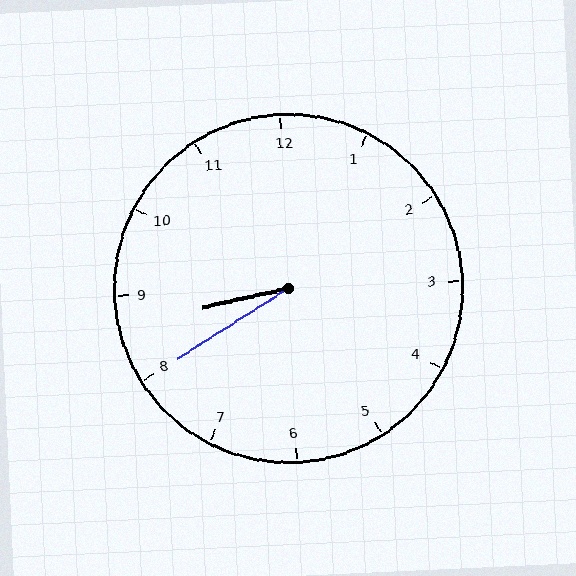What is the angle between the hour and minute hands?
Approximately 20 degrees.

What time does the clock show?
8:40.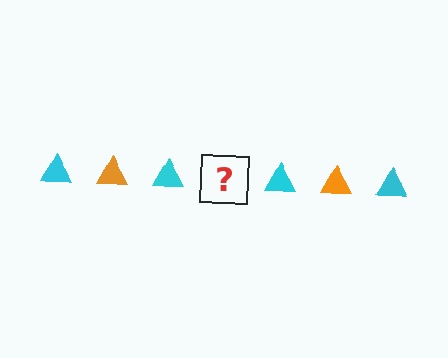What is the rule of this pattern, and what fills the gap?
The rule is that the pattern cycles through cyan, orange triangles. The gap should be filled with an orange triangle.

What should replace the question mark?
The question mark should be replaced with an orange triangle.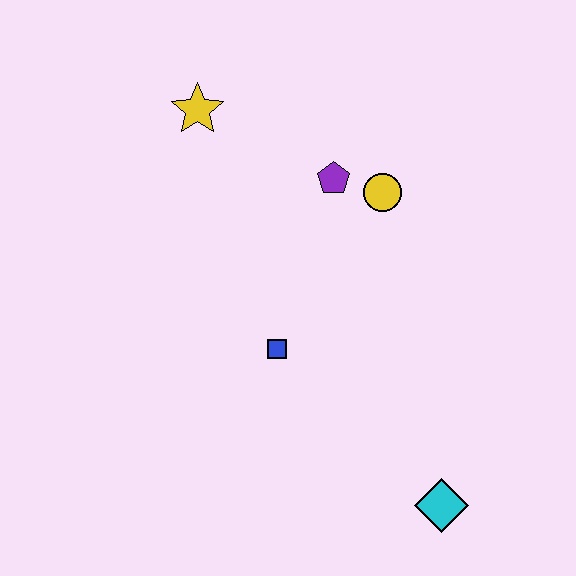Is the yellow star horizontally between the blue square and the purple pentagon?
No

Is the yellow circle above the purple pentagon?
No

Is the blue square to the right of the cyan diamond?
No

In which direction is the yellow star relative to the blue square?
The yellow star is above the blue square.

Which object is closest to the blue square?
The purple pentagon is closest to the blue square.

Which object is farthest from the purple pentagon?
The cyan diamond is farthest from the purple pentagon.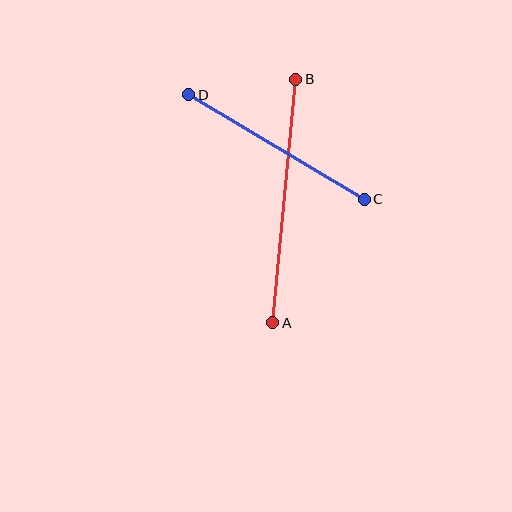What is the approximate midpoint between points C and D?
The midpoint is at approximately (277, 147) pixels.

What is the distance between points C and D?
The distance is approximately 204 pixels.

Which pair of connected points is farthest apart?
Points A and B are farthest apart.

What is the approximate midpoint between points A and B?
The midpoint is at approximately (284, 201) pixels.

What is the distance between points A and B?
The distance is approximately 244 pixels.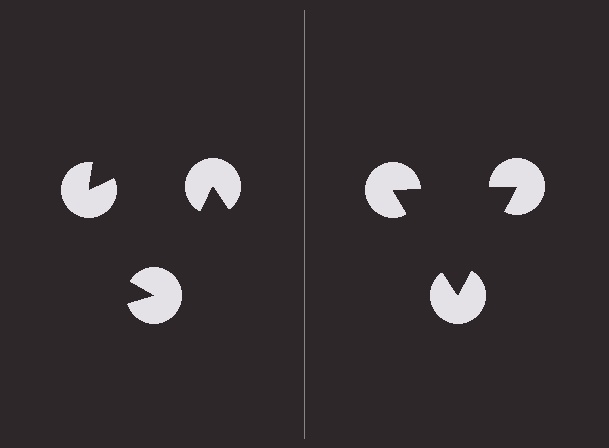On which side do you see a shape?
An illusory triangle appears on the right side. On the left side the wedge cuts are rotated, so no coherent shape forms.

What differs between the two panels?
The pac-man discs are positioned identically on both sides; only the wedge orientations differ. On the right they align to a triangle; on the left they are misaligned.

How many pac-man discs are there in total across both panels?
6 — 3 on each side.